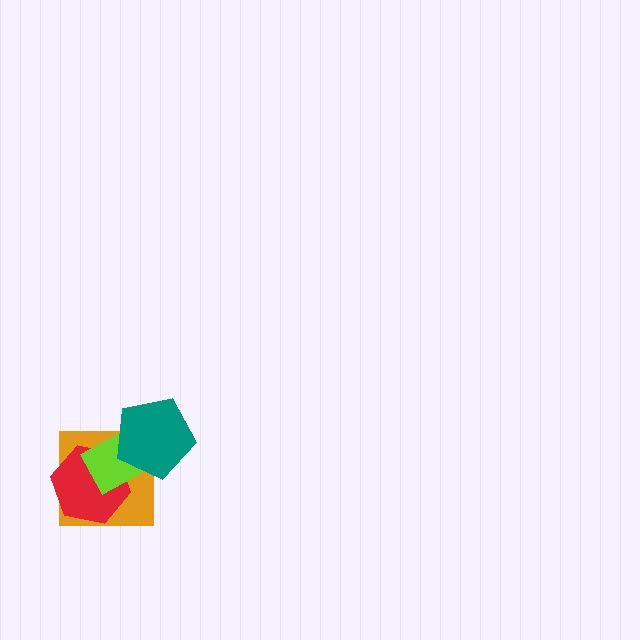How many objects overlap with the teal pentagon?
2 objects overlap with the teal pentagon.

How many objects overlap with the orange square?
3 objects overlap with the orange square.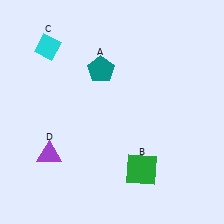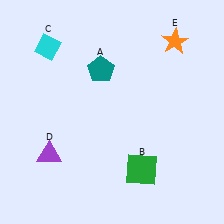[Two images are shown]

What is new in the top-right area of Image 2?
An orange star (E) was added in the top-right area of Image 2.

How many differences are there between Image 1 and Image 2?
There is 1 difference between the two images.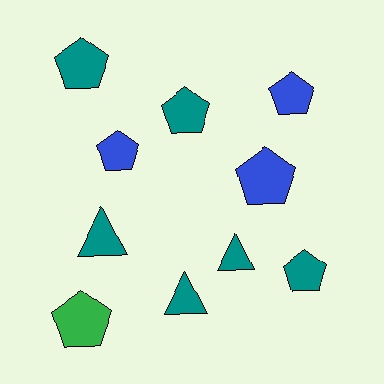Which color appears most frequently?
Teal, with 6 objects.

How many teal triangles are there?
There are 3 teal triangles.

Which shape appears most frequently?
Pentagon, with 7 objects.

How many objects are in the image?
There are 10 objects.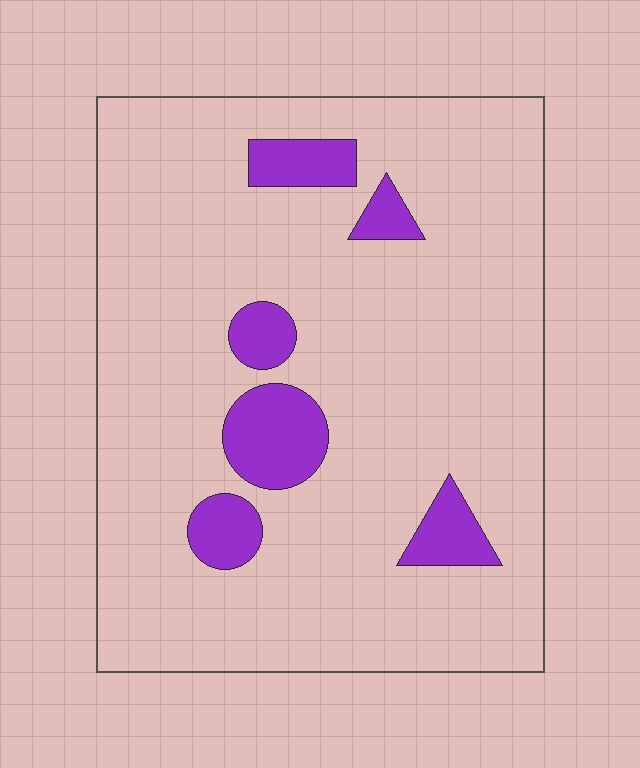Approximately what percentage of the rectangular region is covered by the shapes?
Approximately 10%.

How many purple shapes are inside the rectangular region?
6.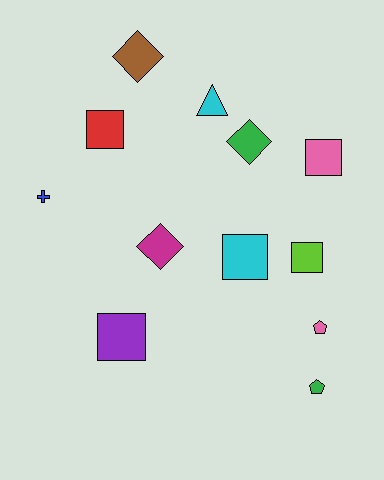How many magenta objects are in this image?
There is 1 magenta object.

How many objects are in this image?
There are 12 objects.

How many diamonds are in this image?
There are 3 diamonds.